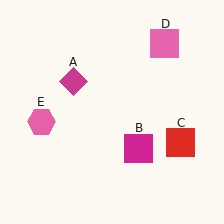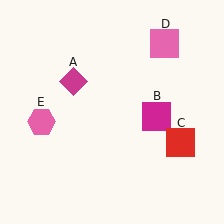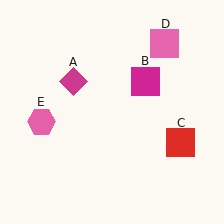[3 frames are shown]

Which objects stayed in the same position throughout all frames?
Magenta diamond (object A) and red square (object C) and pink square (object D) and pink hexagon (object E) remained stationary.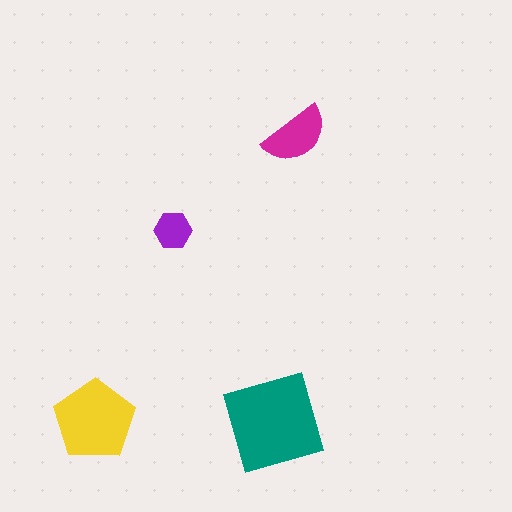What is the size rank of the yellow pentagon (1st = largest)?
2nd.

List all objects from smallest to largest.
The purple hexagon, the magenta semicircle, the yellow pentagon, the teal diamond.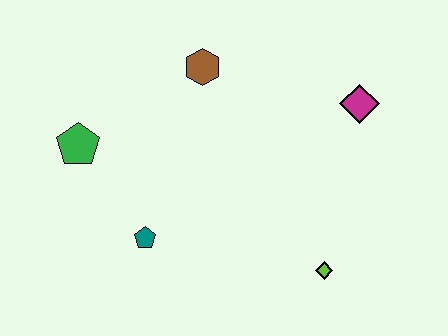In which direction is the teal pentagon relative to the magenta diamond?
The teal pentagon is to the left of the magenta diamond.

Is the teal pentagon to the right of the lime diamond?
No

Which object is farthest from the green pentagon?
The magenta diamond is farthest from the green pentagon.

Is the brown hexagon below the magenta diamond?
No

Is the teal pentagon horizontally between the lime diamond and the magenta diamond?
No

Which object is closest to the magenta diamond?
The brown hexagon is closest to the magenta diamond.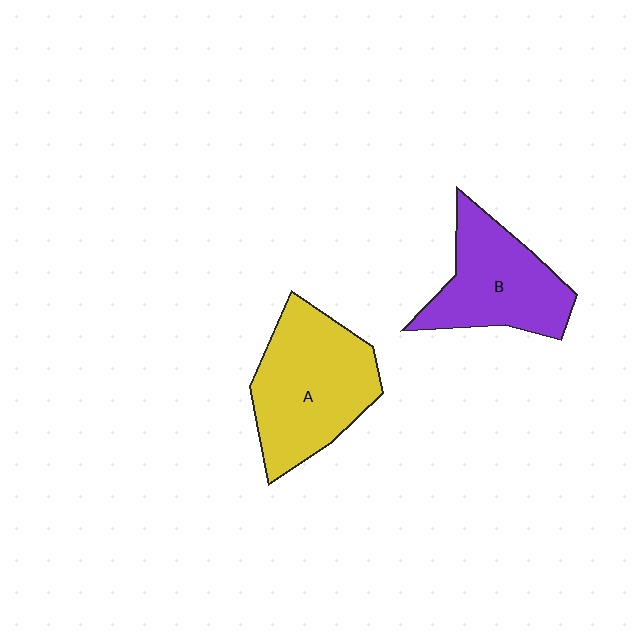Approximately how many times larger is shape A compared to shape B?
Approximately 1.2 times.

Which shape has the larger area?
Shape A (yellow).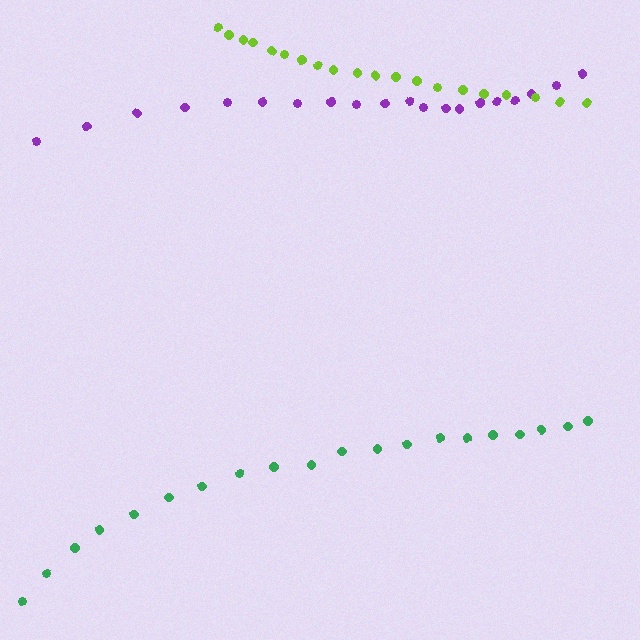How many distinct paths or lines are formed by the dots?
There are 3 distinct paths.